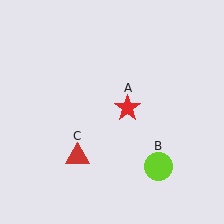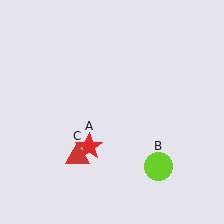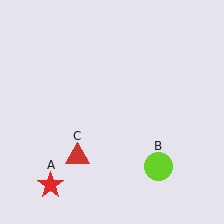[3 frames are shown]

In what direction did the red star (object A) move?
The red star (object A) moved down and to the left.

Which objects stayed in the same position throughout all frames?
Lime circle (object B) and red triangle (object C) remained stationary.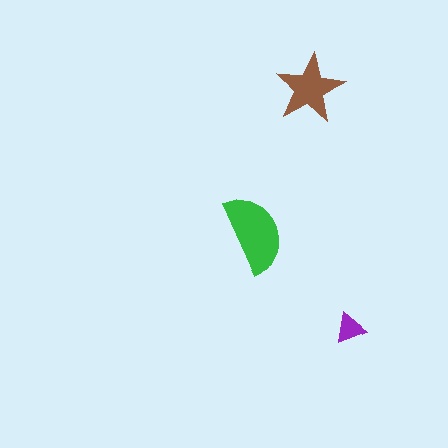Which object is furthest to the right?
The purple triangle is rightmost.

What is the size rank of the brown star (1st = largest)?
2nd.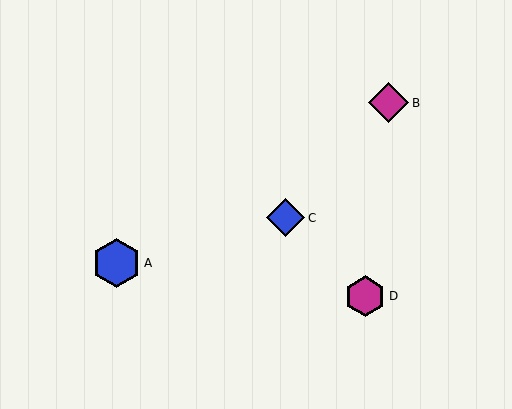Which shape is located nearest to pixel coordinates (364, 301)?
The magenta hexagon (labeled D) at (365, 296) is nearest to that location.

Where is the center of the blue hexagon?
The center of the blue hexagon is at (116, 263).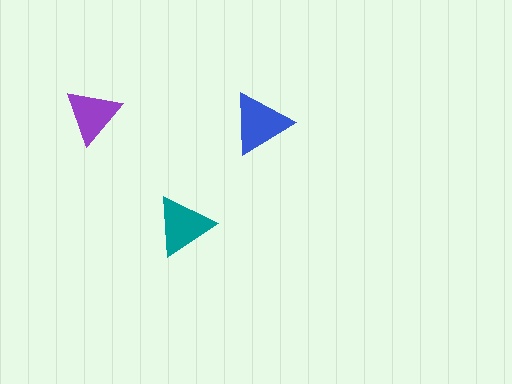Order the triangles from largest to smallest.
the blue one, the teal one, the purple one.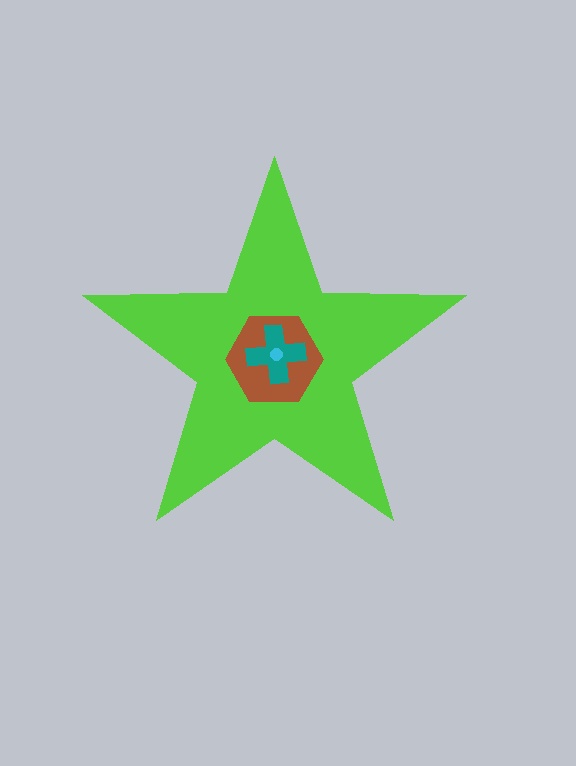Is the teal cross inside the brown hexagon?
Yes.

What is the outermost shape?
The lime star.